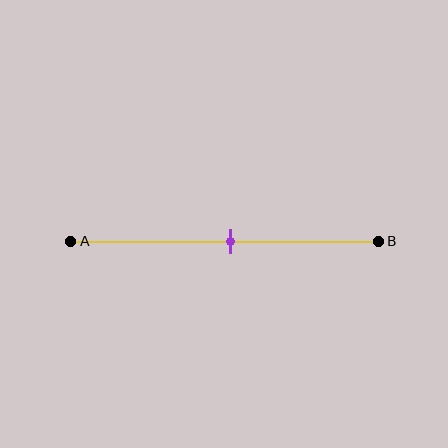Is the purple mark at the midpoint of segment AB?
Yes, the mark is approximately at the midpoint.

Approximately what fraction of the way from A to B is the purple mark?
The purple mark is approximately 50% of the way from A to B.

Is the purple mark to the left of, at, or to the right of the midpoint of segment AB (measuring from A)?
The purple mark is approximately at the midpoint of segment AB.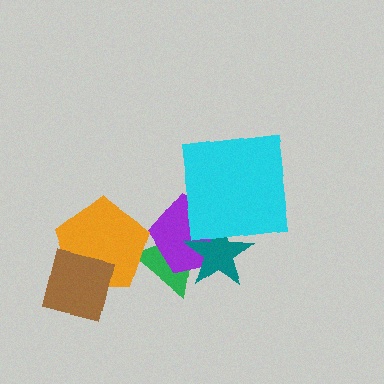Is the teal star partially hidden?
Yes, it is partially covered by another shape.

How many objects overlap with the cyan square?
2 objects overlap with the cyan square.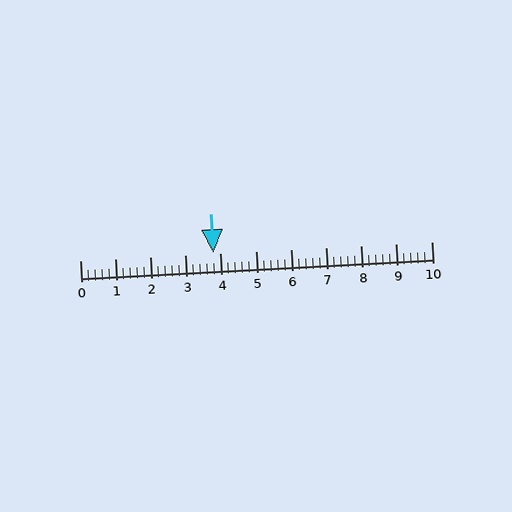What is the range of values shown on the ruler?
The ruler shows values from 0 to 10.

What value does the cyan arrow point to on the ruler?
The cyan arrow points to approximately 3.8.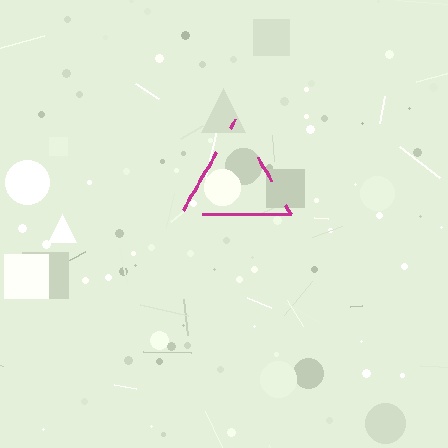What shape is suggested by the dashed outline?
The dashed outline suggests a triangle.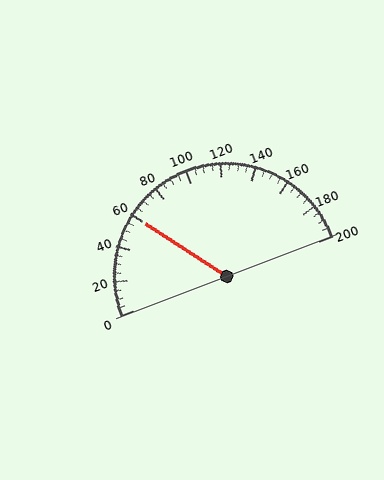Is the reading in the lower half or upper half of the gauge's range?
The reading is in the lower half of the range (0 to 200).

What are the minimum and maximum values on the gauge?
The gauge ranges from 0 to 200.